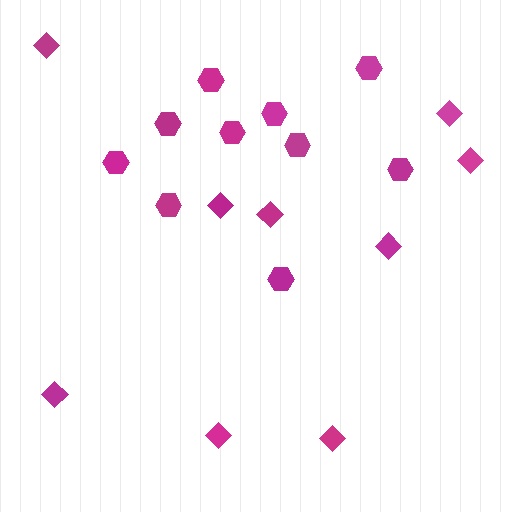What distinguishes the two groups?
There are 2 groups: one group of hexagons (10) and one group of diamonds (9).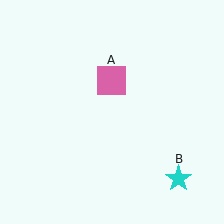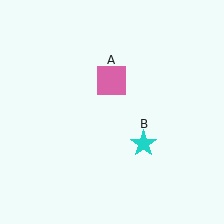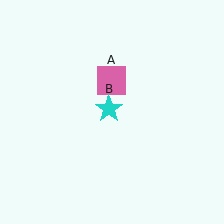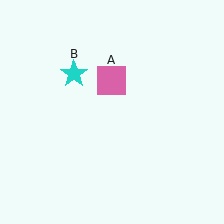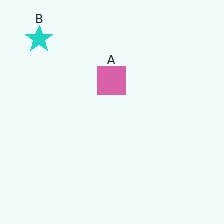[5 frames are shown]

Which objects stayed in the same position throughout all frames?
Pink square (object A) remained stationary.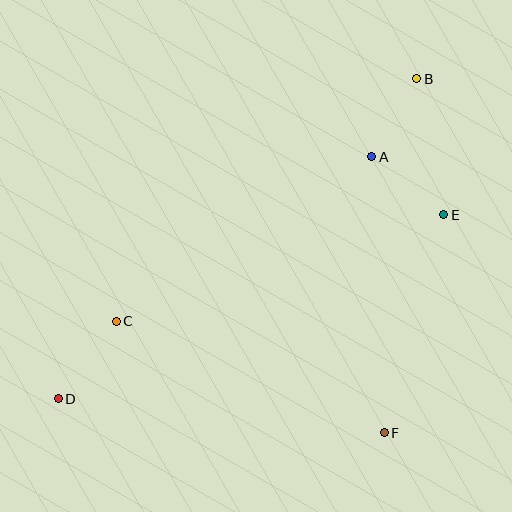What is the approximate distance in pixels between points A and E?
The distance between A and E is approximately 93 pixels.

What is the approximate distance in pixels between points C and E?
The distance between C and E is approximately 344 pixels.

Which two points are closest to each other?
Points A and B are closest to each other.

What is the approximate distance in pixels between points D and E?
The distance between D and E is approximately 427 pixels.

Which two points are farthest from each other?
Points B and D are farthest from each other.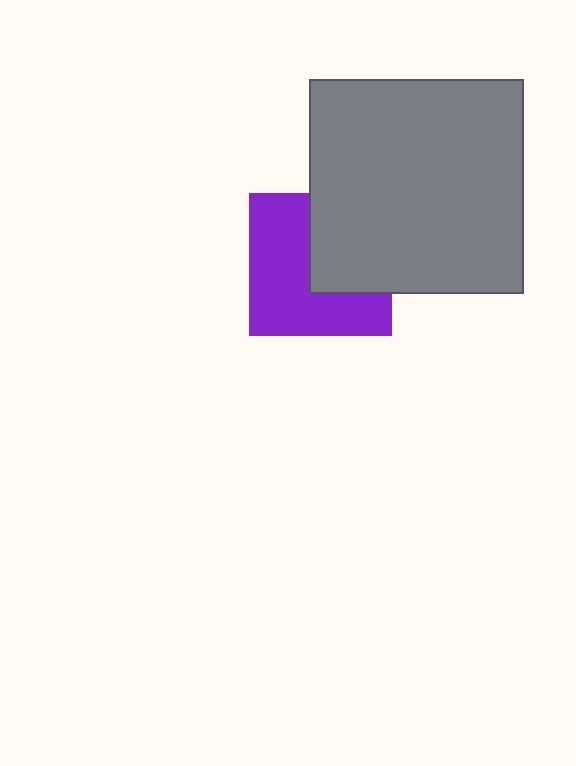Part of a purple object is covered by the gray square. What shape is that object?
It is a square.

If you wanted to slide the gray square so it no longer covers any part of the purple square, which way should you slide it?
Slide it right — that is the most direct way to separate the two shapes.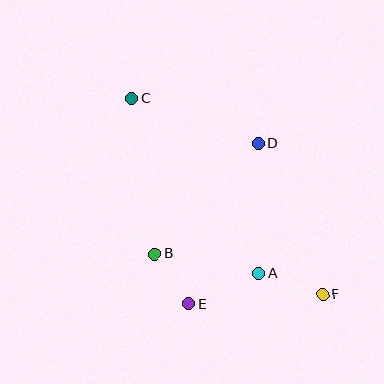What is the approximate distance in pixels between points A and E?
The distance between A and E is approximately 77 pixels.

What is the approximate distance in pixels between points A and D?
The distance between A and D is approximately 130 pixels.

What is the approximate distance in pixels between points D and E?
The distance between D and E is approximately 175 pixels.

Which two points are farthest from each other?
Points C and F are farthest from each other.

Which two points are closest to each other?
Points B and E are closest to each other.